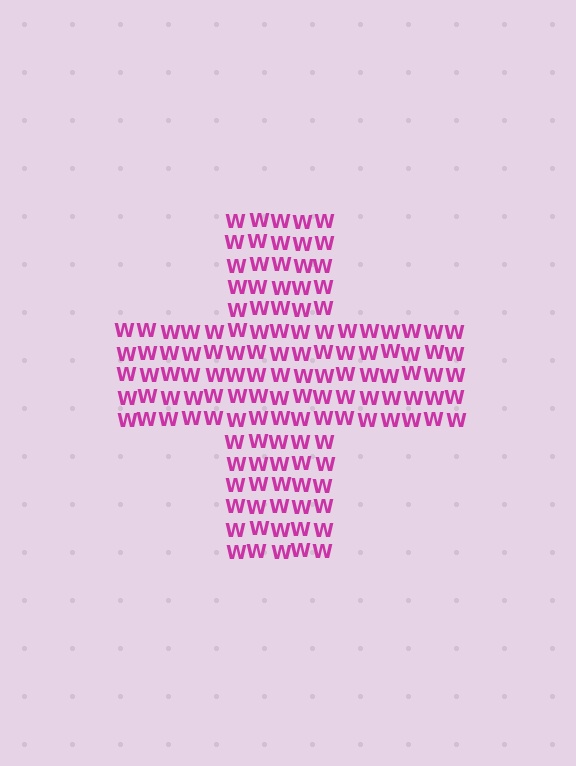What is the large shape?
The large shape is a cross.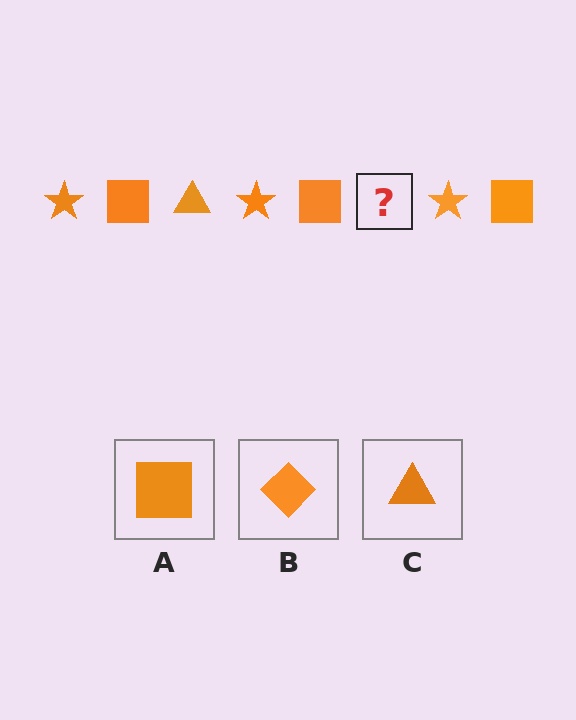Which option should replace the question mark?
Option C.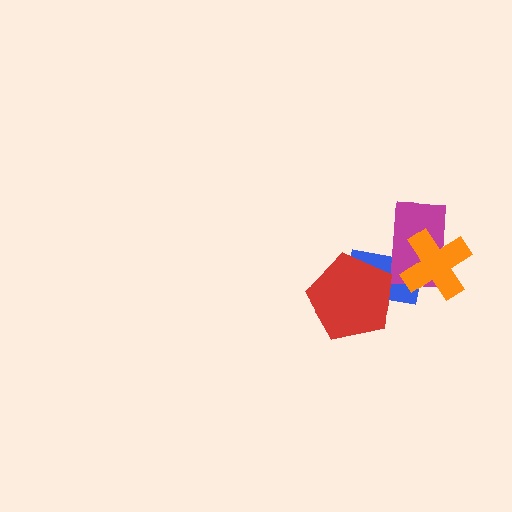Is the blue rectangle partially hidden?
Yes, it is partially covered by another shape.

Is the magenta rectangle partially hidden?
Yes, it is partially covered by another shape.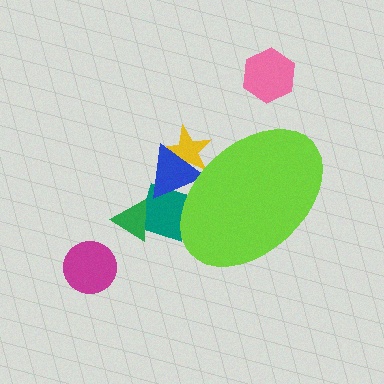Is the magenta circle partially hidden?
No, the magenta circle is fully visible.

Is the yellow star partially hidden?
Yes, the yellow star is partially hidden behind the lime ellipse.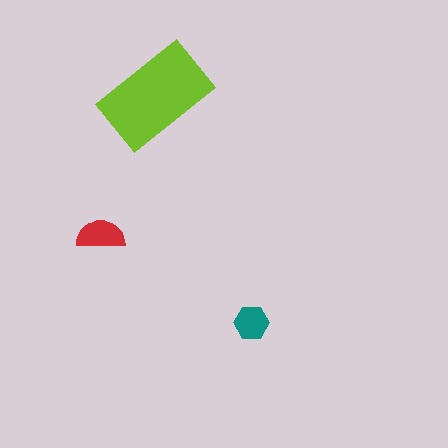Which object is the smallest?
The teal hexagon.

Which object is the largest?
The lime rectangle.